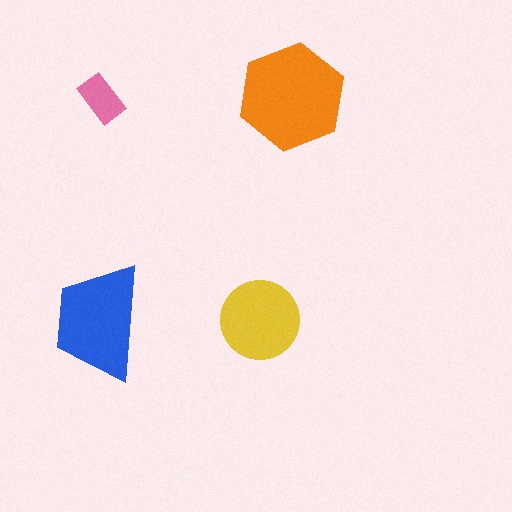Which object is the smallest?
The pink rectangle.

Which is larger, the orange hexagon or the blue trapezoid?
The orange hexagon.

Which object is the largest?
The orange hexagon.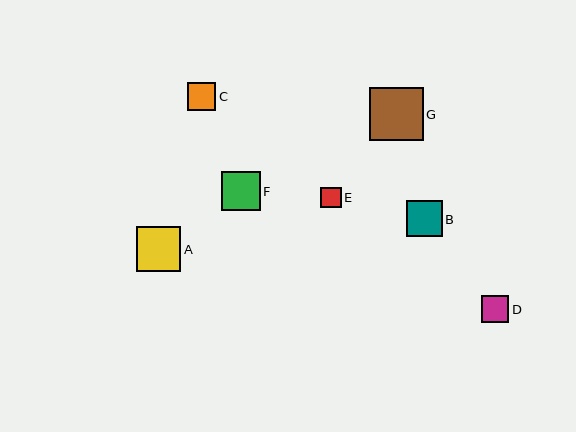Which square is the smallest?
Square E is the smallest with a size of approximately 21 pixels.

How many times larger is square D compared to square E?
Square D is approximately 1.3 times the size of square E.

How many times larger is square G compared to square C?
Square G is approximately 1.9 times the size of square C.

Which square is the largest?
Square G is the largest with a size of approximately 54 pixels.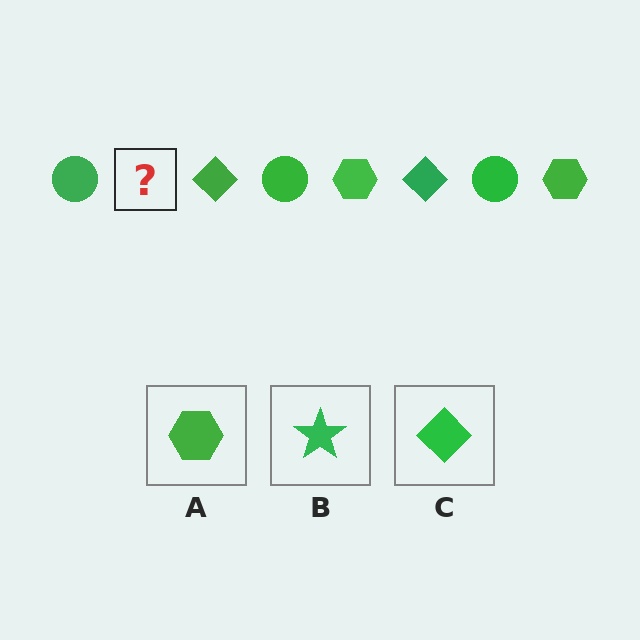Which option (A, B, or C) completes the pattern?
A.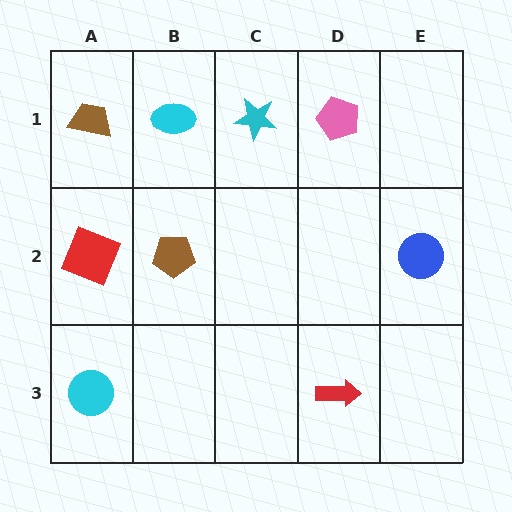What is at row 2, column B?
A brown pentagon.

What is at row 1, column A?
A brown trapezoid.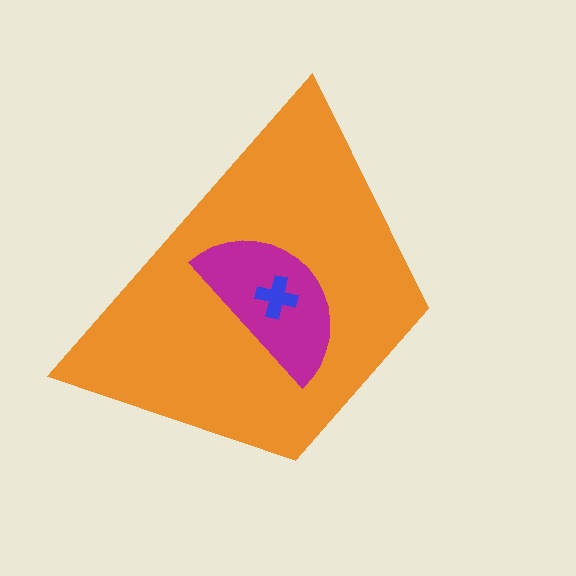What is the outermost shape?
The orange trapezoid.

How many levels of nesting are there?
3.